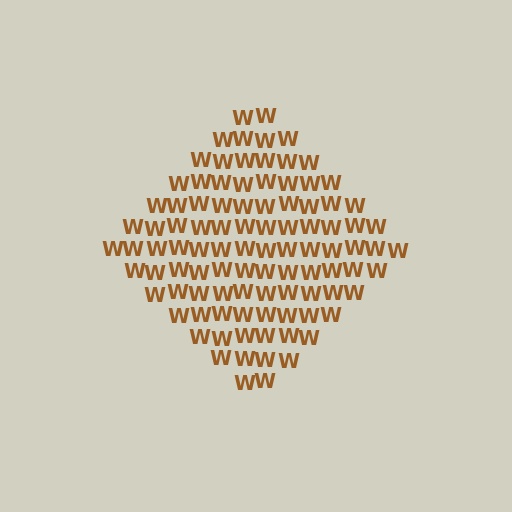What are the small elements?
The small elements are letter W's.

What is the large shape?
The large shape is a diamond.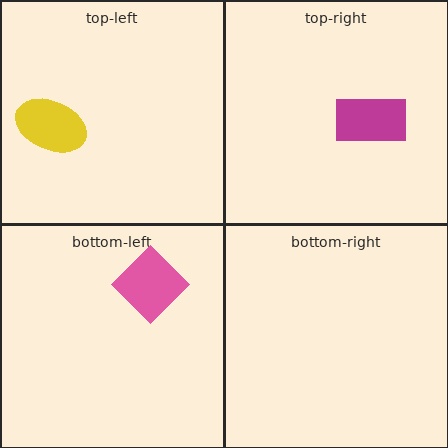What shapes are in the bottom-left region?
The pink diamond.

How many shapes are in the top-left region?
1.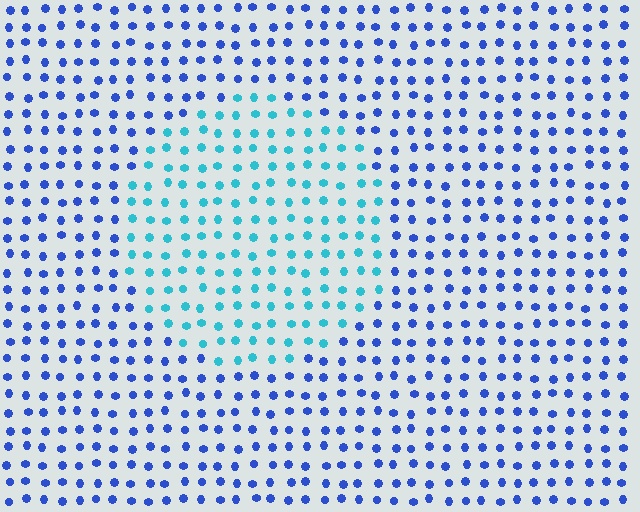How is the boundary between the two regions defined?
The boundary is defined purely by a slight shift in hue (about 42 degrees). Spacing, size, and orientation are identical on both sides.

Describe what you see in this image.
The image is filled with small blue elements in a uniform arrangement. A circle-shaped region is visible where the elements are tinted to a slightly different hue, forming a subtle color boundary.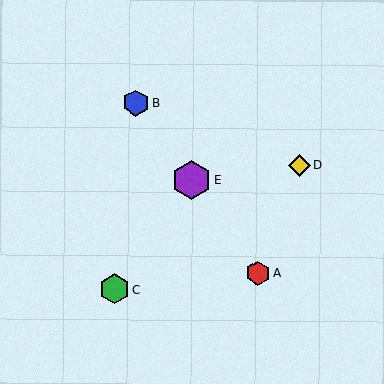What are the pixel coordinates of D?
Object D is at (300, 165).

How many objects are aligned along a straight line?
3 objects (A, B, E) are aligned along a straight line.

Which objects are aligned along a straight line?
Objects A, B, E are aligned along a straight line.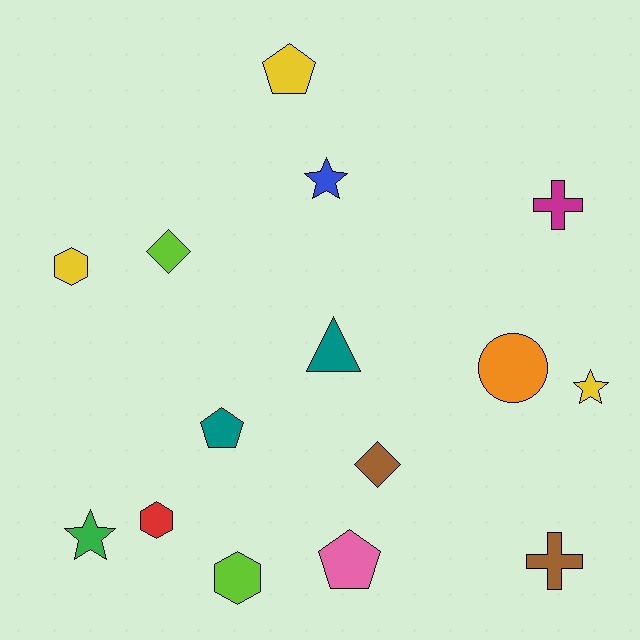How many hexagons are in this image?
There are 3 hexagons.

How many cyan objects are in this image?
There are no cyan objects.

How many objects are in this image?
There are 15 objects.